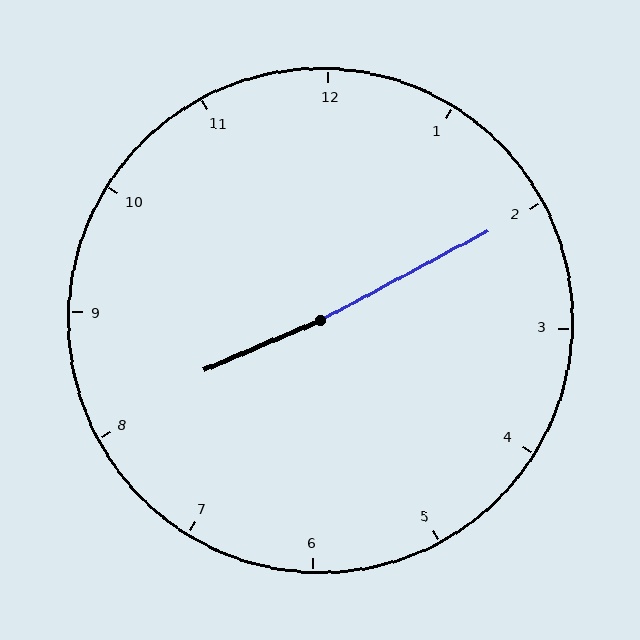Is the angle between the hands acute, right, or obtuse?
It is obtuse.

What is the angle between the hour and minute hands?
Approximately 175 degrees.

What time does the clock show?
8:10.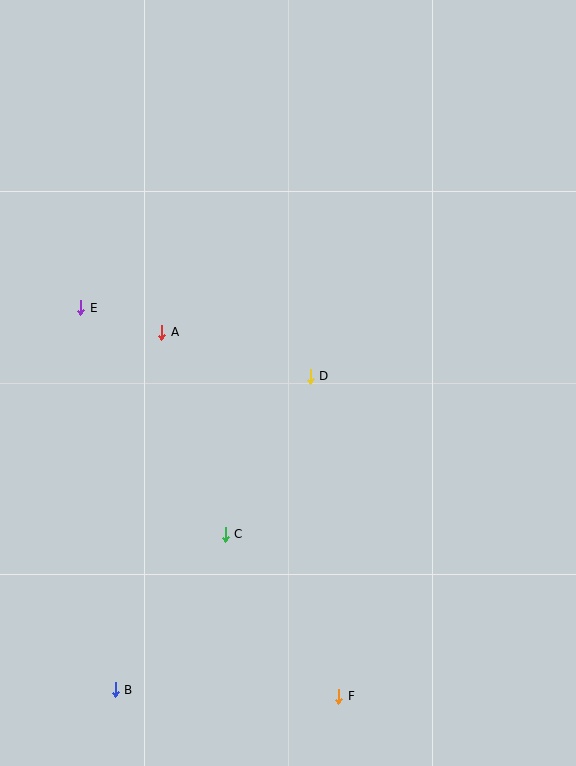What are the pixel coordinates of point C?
Point C is at (225, 534).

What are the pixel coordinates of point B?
Point B is at (115, 690).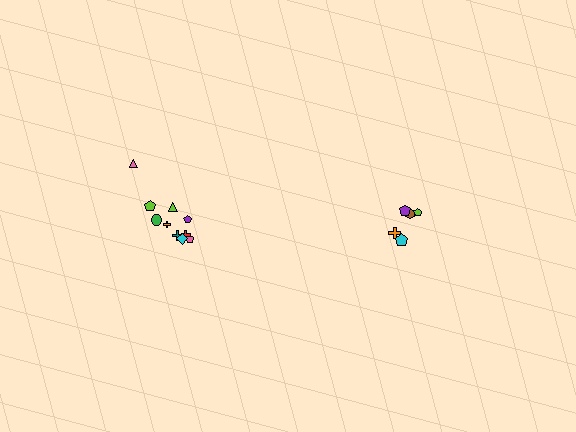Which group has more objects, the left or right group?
The left group.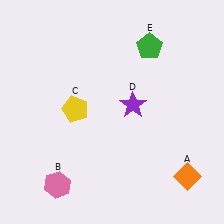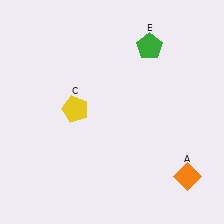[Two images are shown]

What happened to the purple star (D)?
The purple star (D) was removed in Image 2. It was in the top-right area of Image 1.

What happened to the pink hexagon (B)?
The pink hexagon (B) was removed in Image 2. It was in the bottom-left area of Image 1.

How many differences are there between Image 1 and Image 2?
There are 2 differences between the two images.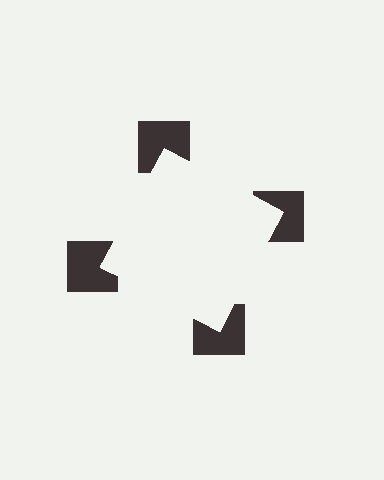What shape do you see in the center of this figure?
An illusory square — its edges are inferred from the aligned wedge cuts in the notched squares, not physically drawn.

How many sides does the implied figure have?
4 sides.